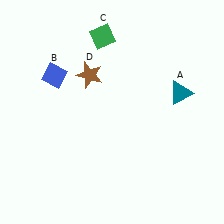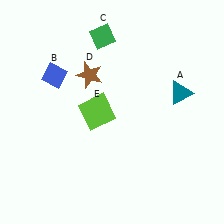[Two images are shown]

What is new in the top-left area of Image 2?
A lime square (E) was added in the top-left area of Image 2.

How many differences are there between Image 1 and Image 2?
There is 1 difference between the two images.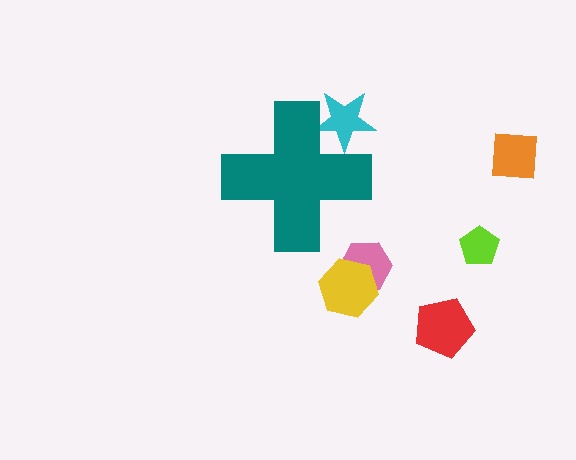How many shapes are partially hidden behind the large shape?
1 shape is partially hidden.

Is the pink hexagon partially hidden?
No, the pink hexagon is fully visible.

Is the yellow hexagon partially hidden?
No, the yellow hexagon is fully visible.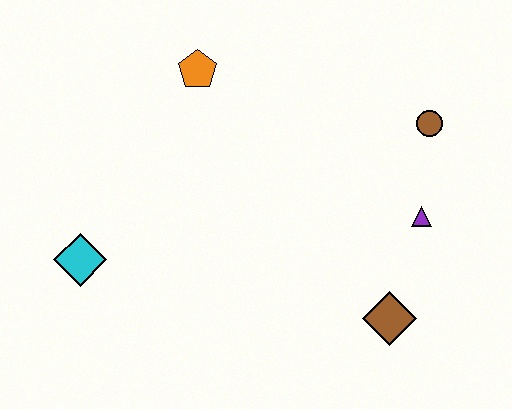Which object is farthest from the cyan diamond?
The brown circle is farthest from the cyan diamond.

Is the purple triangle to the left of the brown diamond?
No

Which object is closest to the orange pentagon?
The cyan diamond is closest to the orange pentagon.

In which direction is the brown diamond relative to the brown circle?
The brown diamond is below the brown circle.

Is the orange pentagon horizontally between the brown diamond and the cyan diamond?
Yes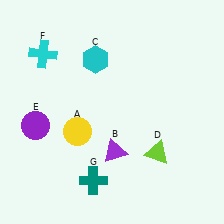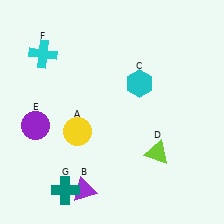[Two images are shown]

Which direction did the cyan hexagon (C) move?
The cyan hexagon (C) moved right.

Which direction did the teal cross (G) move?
The teal cross (G) moved left.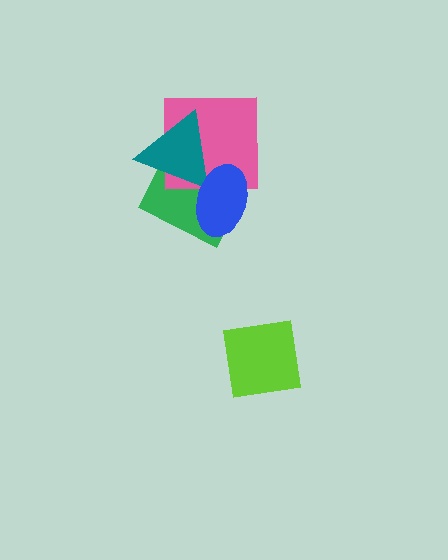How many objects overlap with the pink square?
3 objects overlap with the pink square.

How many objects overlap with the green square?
3 objects overlap with the green square.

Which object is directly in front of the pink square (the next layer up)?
The teal triangle is directly in front of the pink square.